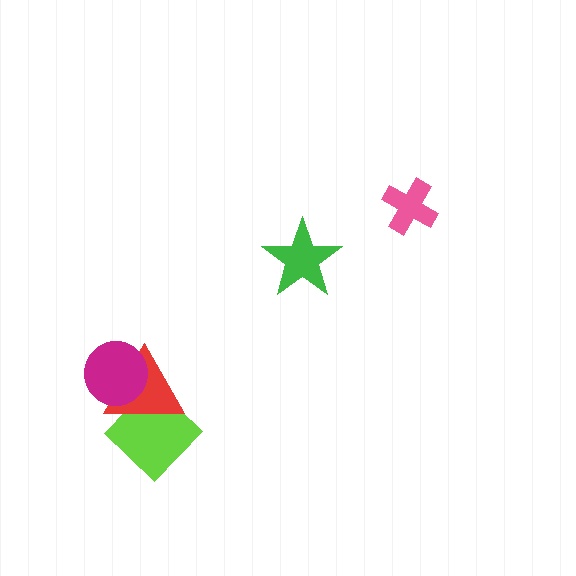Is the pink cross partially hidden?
No, no other shape covers it.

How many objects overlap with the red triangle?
2 objects overlap with the red triangle.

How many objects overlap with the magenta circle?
2 objects overlap with the magenta circle.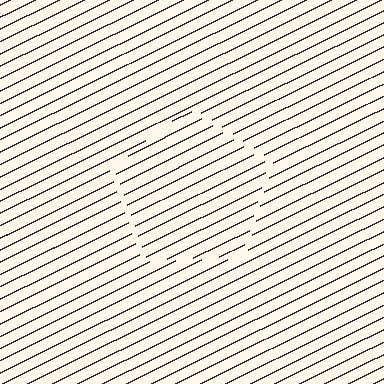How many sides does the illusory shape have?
5 sides — the line-ends trace a pentagon.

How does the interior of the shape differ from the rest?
The interior of the shape contains the same grating, shifted by half a period — the contour is defined by the phase discontinuity where line-ends from the inner and outer gratings abut.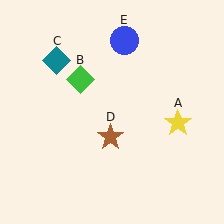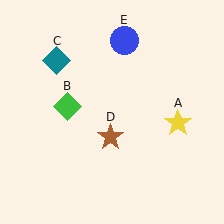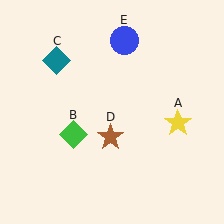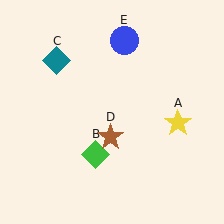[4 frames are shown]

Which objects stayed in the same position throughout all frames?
Yellow star (object A) and teal diamond (object C) and brown star (object D) and blue circle (object E) remained stationary.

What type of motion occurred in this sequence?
The green diamond (object B) rotated counterclockwise around the center of the scene.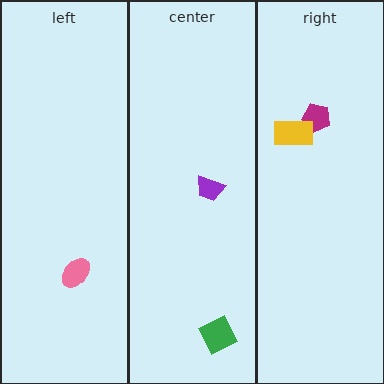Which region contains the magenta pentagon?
The right region.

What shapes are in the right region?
The magenta pentagon, the yellow rectangle.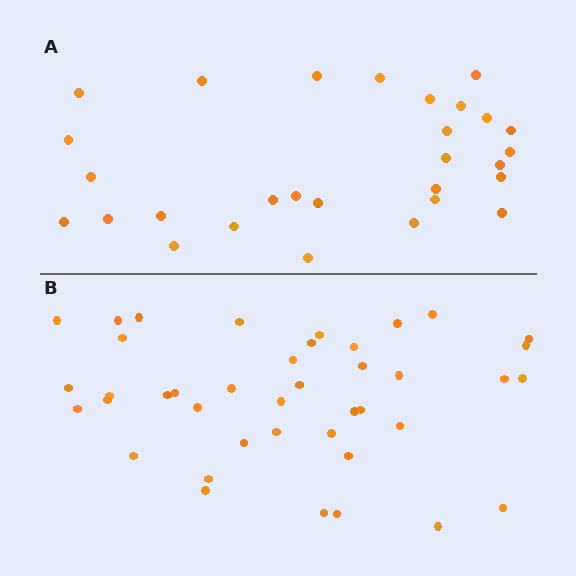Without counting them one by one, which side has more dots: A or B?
Region B (the bottom region) has more dots.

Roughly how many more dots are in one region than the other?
Region B has roughly 12 or so more dots than region A.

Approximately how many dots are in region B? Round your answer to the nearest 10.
About 40 dots. (The exact count is 41, which rounds to 40.)